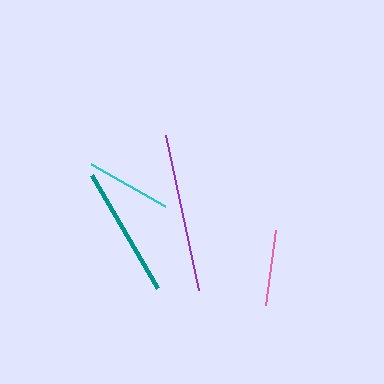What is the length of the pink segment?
The pink segment is approximately 76 pixels long.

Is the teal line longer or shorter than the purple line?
The purple line is longer than the teal line.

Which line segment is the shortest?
The pink line is the shortest at approximately 76 pixels.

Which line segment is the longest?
The purple line is the longest at approximately 158 pixels.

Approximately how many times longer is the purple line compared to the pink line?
The purple line is approximately 2.1 times the length of the pink line.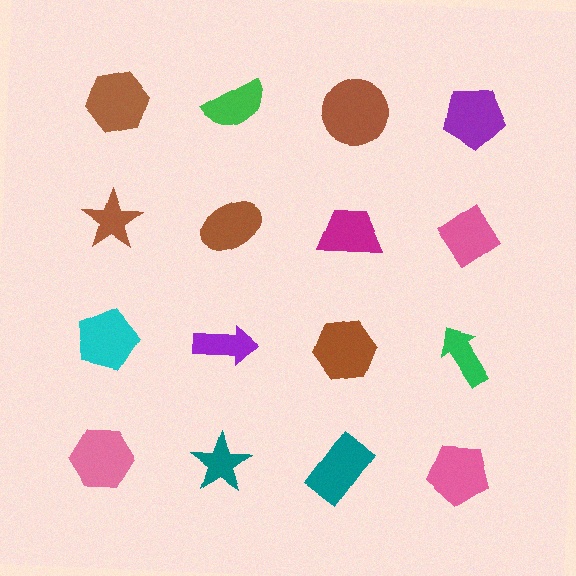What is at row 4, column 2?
A teal star.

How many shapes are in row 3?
4 shapes.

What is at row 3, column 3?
A brown hexagon.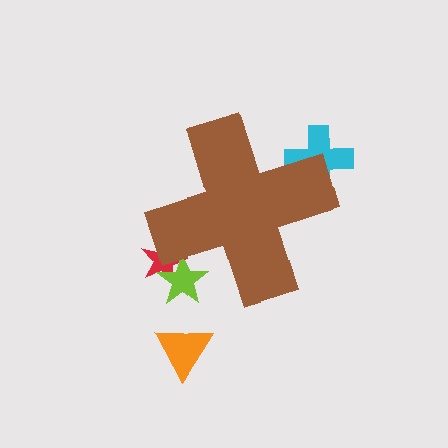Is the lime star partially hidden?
Yes, the lime star is partially hidden behind the brown cross.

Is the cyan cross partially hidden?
Yes, the cyan cross is partially hidden behind the brown cross.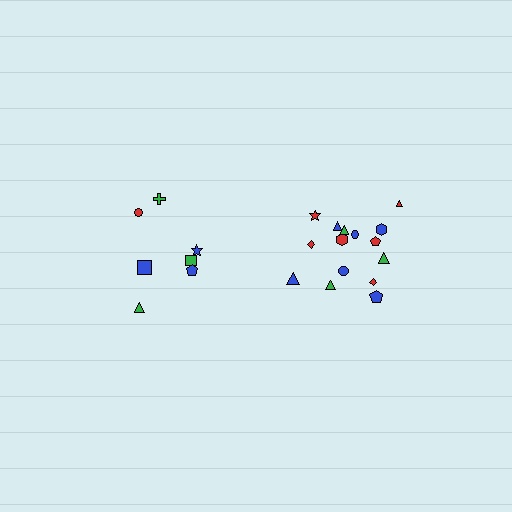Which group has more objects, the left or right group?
The right group.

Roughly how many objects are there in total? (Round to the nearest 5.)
Roughly 20 objects in total.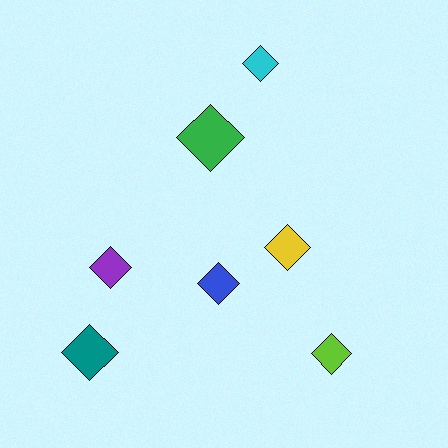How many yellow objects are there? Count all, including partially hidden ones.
There is 1 yellow object.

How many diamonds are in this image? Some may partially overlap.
There are 7 diamonds.